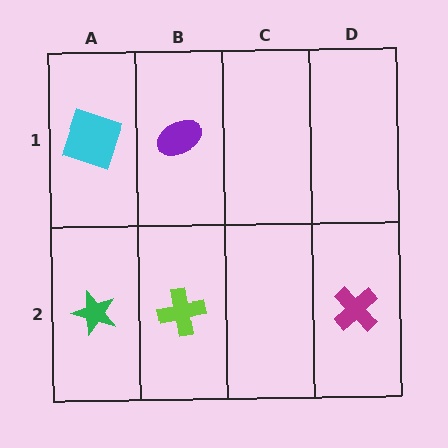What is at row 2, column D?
A magenta cross.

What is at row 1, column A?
A cyan square.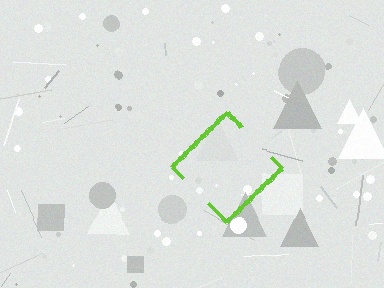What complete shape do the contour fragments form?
The contour fragments form a diamond.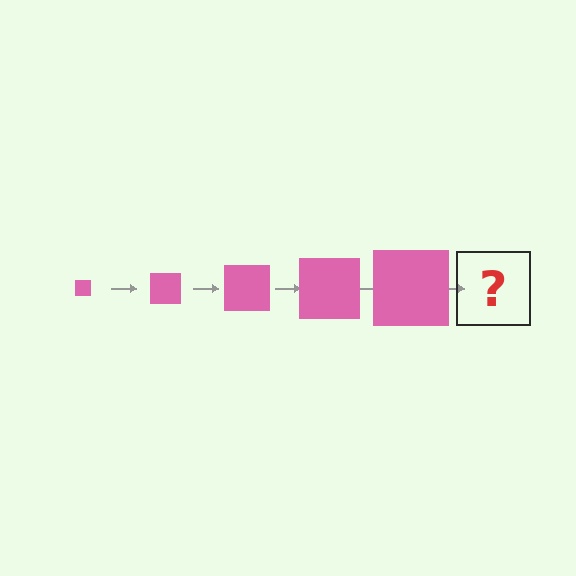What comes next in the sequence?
The next element should be a pink square, larger than the previous one.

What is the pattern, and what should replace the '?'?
The pattern is that the square gets progressively larger each step. The '?' should be a pink square, larger than the previous one.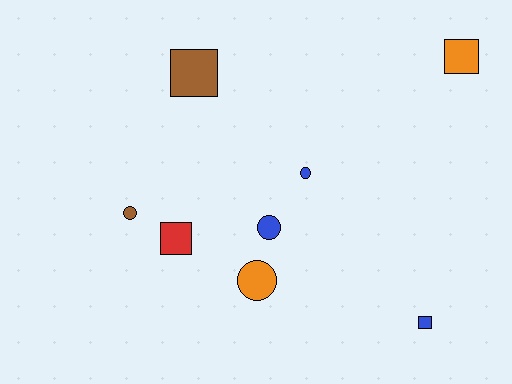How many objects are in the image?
There are 8 objects.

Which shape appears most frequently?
Circle, with 4 objects.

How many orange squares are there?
There is 1 orange square.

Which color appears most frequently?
Blue, with 3 objects.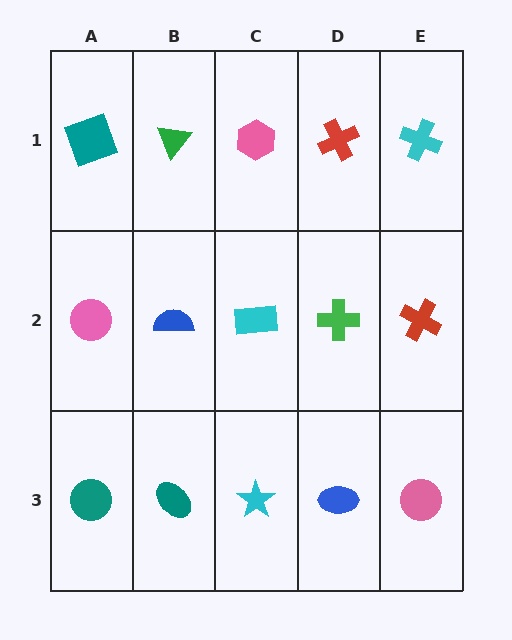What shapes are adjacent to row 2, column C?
A pink hexagon (row 1, column C), a cyan star (row 3, column C), a blue semicircle (row 2, column B), a green cross (row 2, column D).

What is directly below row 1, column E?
A red cross.